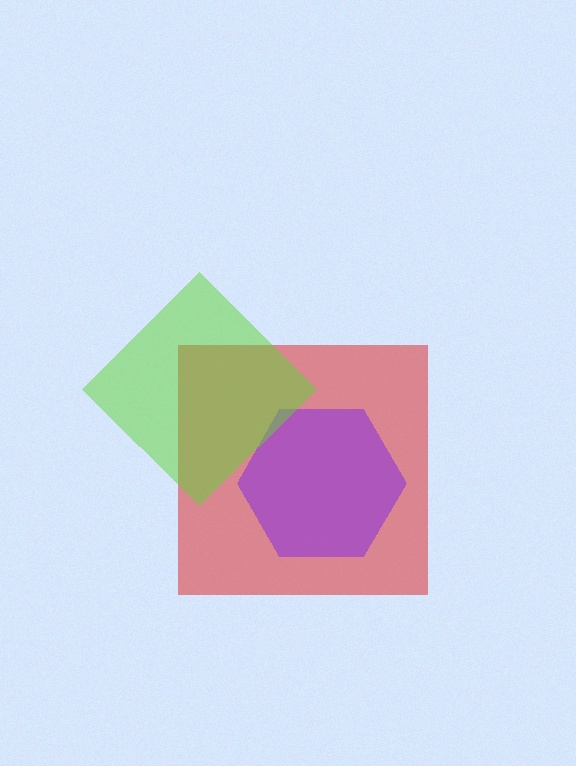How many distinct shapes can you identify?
There are 3 distinct shapes: a red square, a purple hexagon, a lime diamond.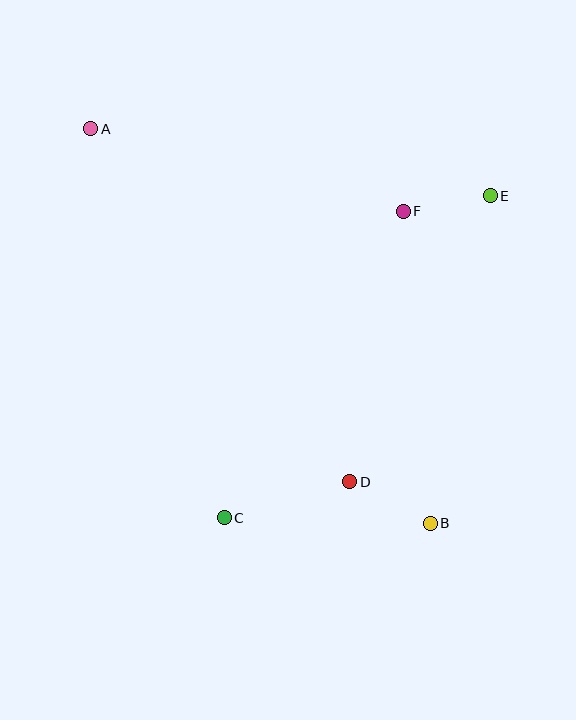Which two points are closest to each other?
Points E and F are closest to each other.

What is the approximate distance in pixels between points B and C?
The distance between B and C is approximately 206 pixels.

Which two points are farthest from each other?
Points A and B are farthest from each other.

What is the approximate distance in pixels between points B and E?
The distance between B and E is approximately 333 pixels.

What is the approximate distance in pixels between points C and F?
The distance between C and F is approximately 355 pixels.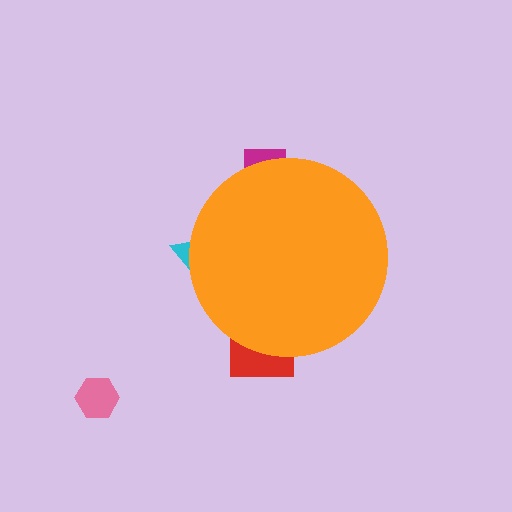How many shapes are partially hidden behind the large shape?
3 shapes are partially hidden.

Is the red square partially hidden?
Yes, the red square is partially hidden behind the orange circle.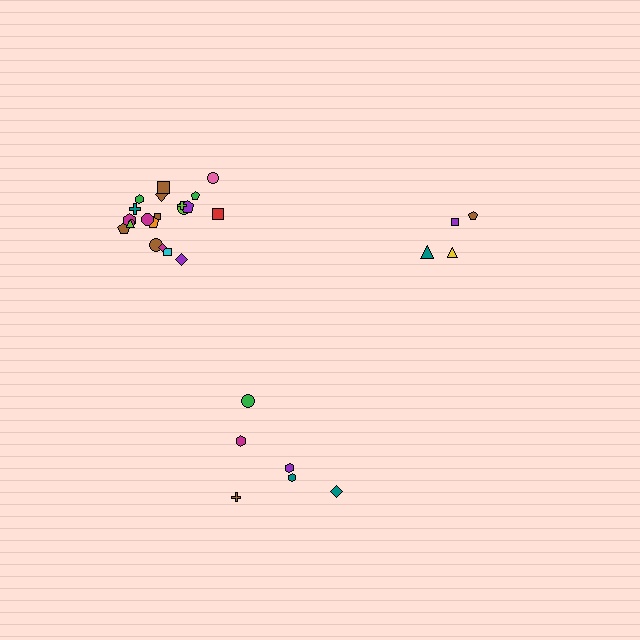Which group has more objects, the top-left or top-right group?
The top-left group.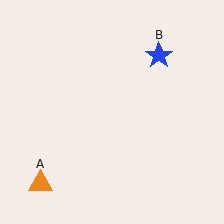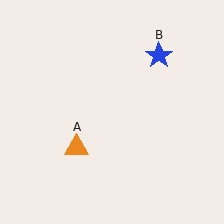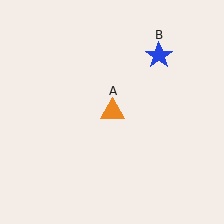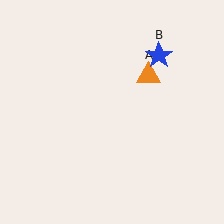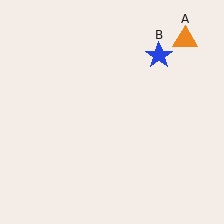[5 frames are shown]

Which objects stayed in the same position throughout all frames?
Blue star (object B) remained stationary.